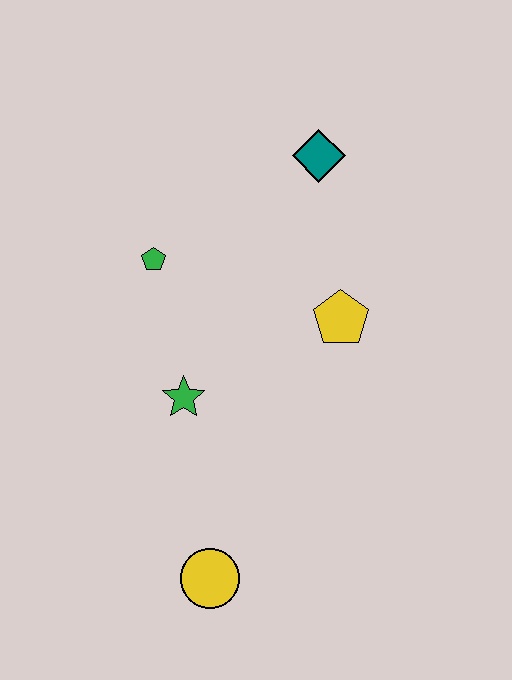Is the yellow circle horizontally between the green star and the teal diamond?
Yes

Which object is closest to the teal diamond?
The yellow pentagon is closest to the teal diamond.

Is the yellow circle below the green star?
Yes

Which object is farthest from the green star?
The teal diamond is farthest from the green star.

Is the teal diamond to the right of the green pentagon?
Yes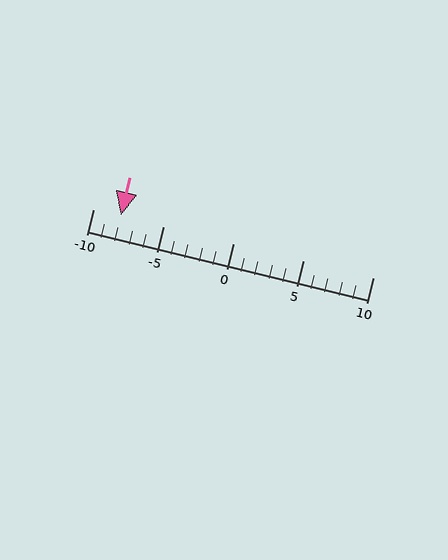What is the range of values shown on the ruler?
The ruler shows values from -10 to 10.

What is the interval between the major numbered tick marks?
The major tick marks are spaced 5 units apart.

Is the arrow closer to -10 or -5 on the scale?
The arrow is closer to -10.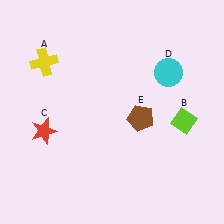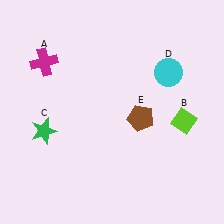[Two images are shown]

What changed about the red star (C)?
In Image 1, C is red. In Image 2, it changed to green.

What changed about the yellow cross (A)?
In Image 1, A is yellow. In Image 2, it changed to magenta.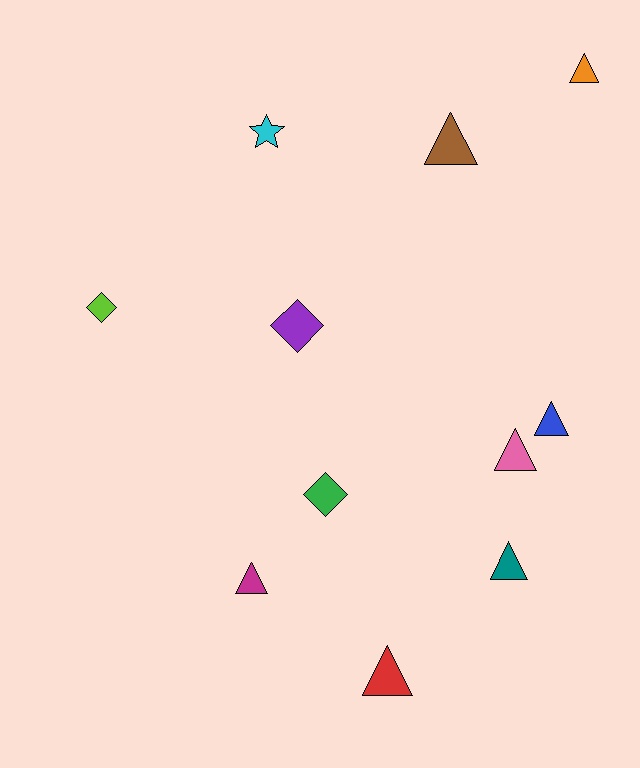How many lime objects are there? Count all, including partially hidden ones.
There is 1 lime object.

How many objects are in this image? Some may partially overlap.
There are 11 objects.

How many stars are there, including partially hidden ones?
There is 1 star.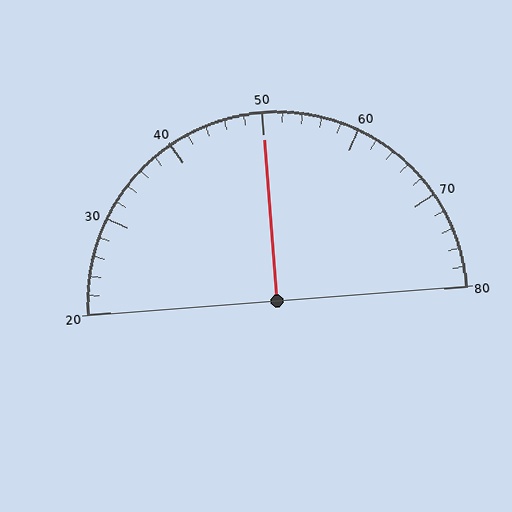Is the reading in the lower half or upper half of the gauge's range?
The reading is in the upper half of the range (20 to 80).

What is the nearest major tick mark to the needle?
The nearest major tick mark is 50.